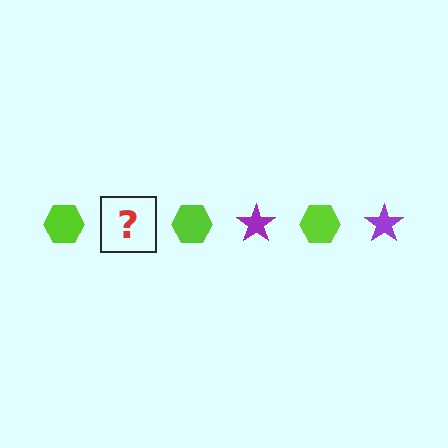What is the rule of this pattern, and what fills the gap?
The rule is that the pattern alternates between lime hexagon and purple star. The gap should be filled with a purple star.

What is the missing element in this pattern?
The missing element is a purple star.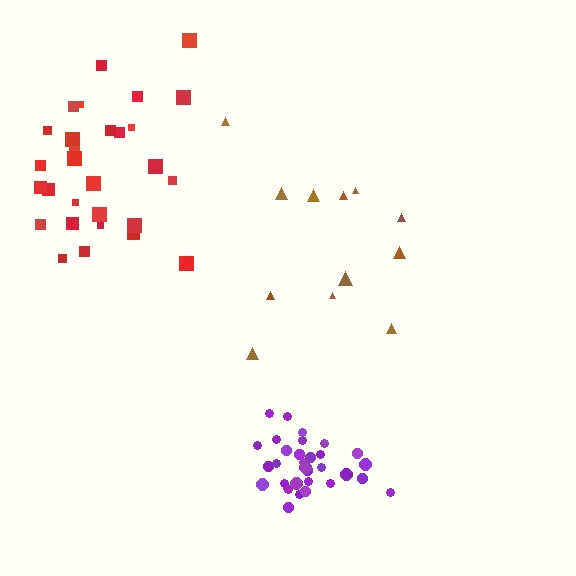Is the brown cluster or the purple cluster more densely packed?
Purple.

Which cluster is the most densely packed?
Purple.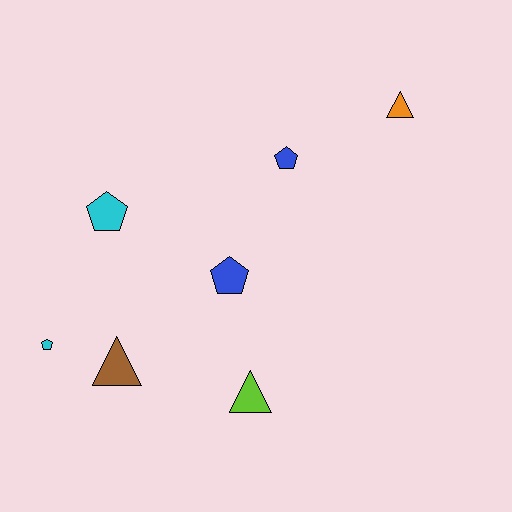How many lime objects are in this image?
There is 1 lime object.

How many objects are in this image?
There are 7 objects.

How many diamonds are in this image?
There are no diamonds.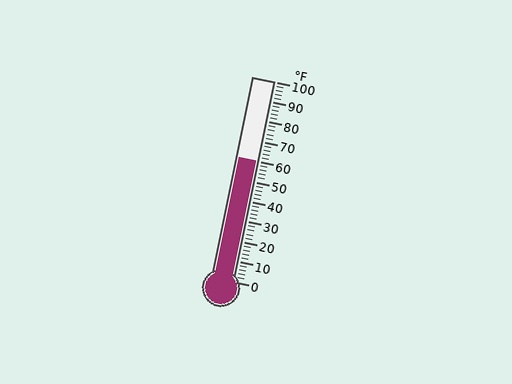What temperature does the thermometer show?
The thermometer shows approximately 60°F.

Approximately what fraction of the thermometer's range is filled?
The thermometer is filled to approximately 60% of its range.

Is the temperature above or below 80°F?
The temperature is below 80°F.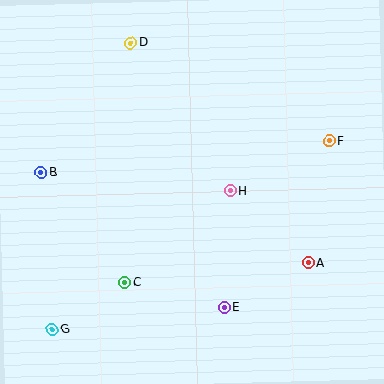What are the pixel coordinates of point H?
Point H is at (230, 191).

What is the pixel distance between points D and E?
The distance between D and E is 281 pixels.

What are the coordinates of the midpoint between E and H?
The midpoint between E and H is at (227, 249).